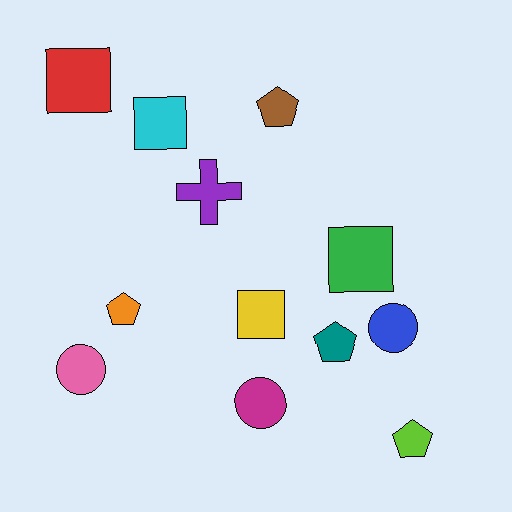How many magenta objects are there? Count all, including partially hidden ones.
There is 1 magenta object.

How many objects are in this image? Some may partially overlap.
There are 12 objects.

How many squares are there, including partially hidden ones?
There are 4 squares.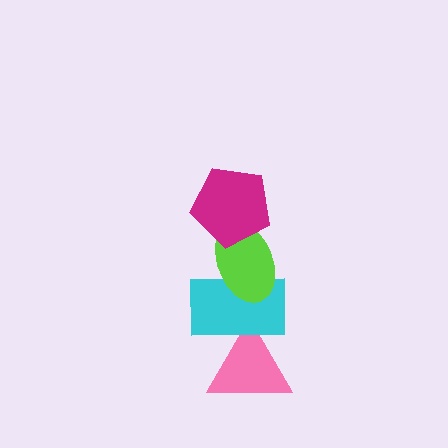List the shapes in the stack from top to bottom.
From top to bottom: the magenta pentagon, the lime ellipse, the cyan rectangle, the pink triangle.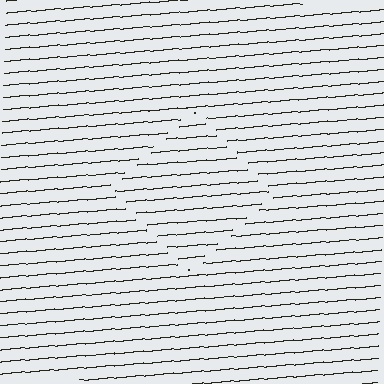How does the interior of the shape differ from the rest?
The interior of the shape contains the same grating, shifted by half a period — the contour is defined by the phase discontinuity where line-ends from the inner and outer gratings abut.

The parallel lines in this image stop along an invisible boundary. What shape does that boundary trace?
An illusory square. The interior of the shape contains the same grating, shifted by half a period — the contour is defined by the phase discontinuity where line-ends from the inner and outer gratings abut.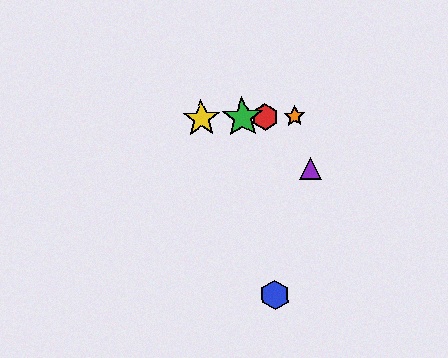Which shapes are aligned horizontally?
The red hexagon, the green star, the yellow star, the orange star are aligned horizontally.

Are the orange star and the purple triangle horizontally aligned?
No, the orange star is at y≈116 and the purple triangle is at y≈169.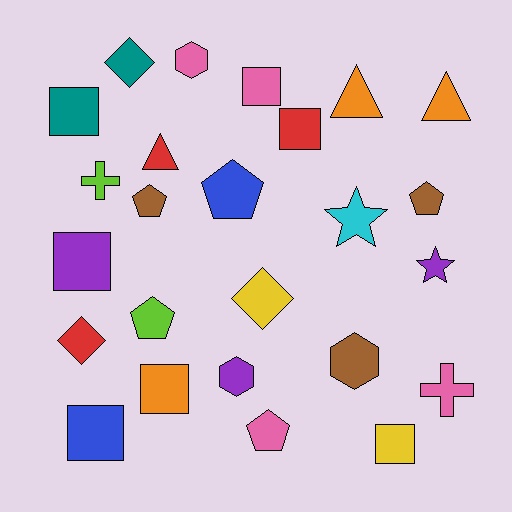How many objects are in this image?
There are 25 objects.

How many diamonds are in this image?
There are 3 diamonds.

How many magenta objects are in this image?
There are no magenta objects.